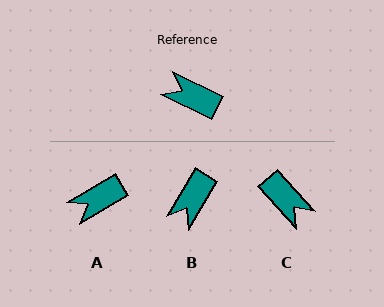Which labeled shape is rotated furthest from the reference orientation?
C, about 158 degrees away.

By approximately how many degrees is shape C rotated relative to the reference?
Approximately 158 degrees counter-clockwise.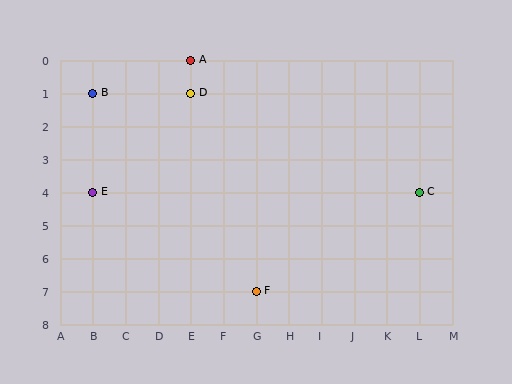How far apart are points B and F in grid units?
Points B and F are 5 columns and 6 rows apart (about 7.8 grid units diagonally).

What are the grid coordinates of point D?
Point D is at grid coordinates (E, 1).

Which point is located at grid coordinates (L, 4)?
Point C is at (L, 4).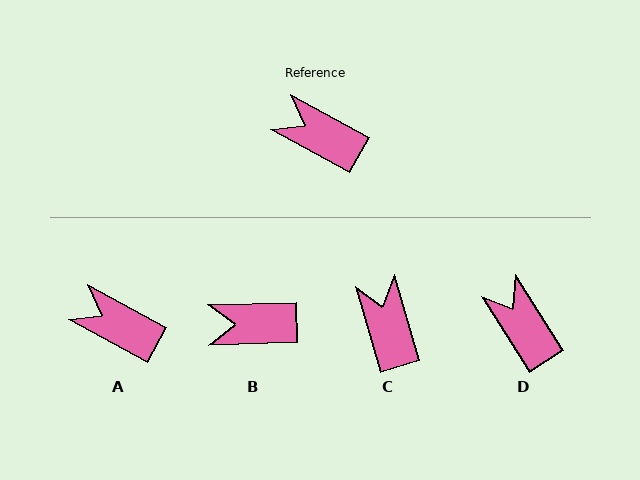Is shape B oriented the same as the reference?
No, it is off by about 30 degrees.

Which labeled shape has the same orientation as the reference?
A.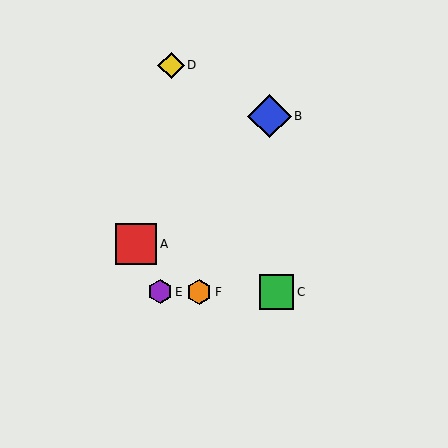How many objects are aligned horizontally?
3 objects (C, E, F) are aligned horizontally.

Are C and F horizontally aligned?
Yes, both are at y≈292.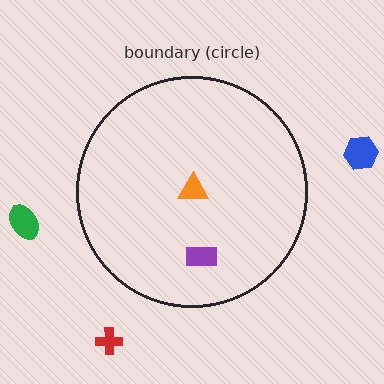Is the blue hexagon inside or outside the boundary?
Outside.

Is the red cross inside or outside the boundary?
Outside.